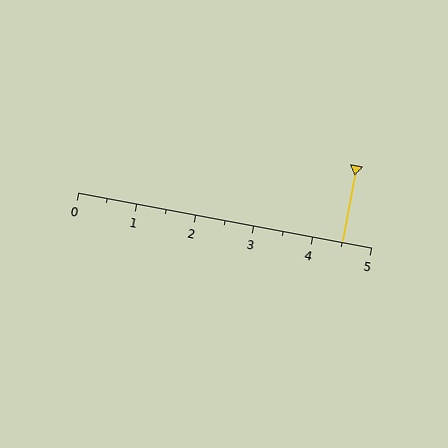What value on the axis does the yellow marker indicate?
The marker indicates approximately 4.5.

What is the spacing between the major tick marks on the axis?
The major ticks are spaced 1 apart.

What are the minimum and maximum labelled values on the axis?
The axis runs from 0 to 5.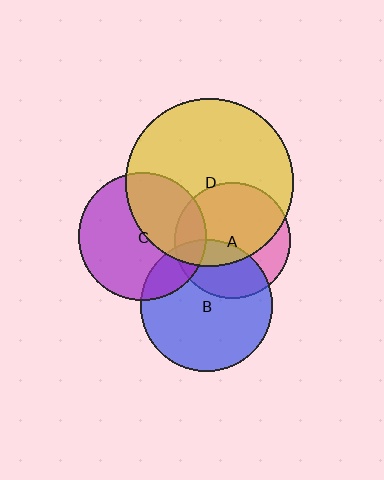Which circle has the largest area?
Circle D (yellow).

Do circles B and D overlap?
Yes.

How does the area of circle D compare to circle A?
Approximately 2.1 times.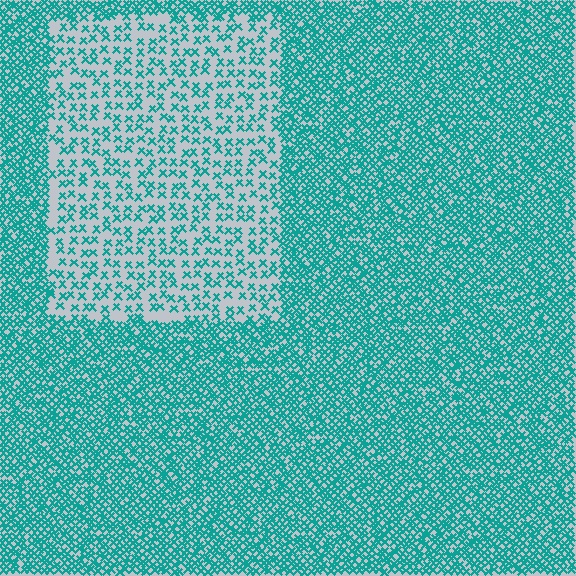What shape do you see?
I see a rectangle.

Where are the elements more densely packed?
The elements are more densely packed outside the rectangle boundary.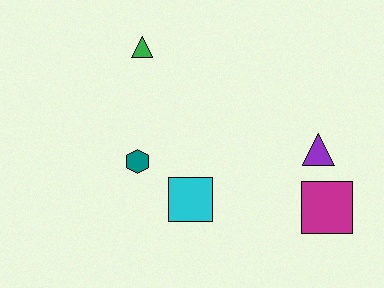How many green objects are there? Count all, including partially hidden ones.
There is 1 green object.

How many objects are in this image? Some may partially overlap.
There are 5 objects.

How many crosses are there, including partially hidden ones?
There are no crosses.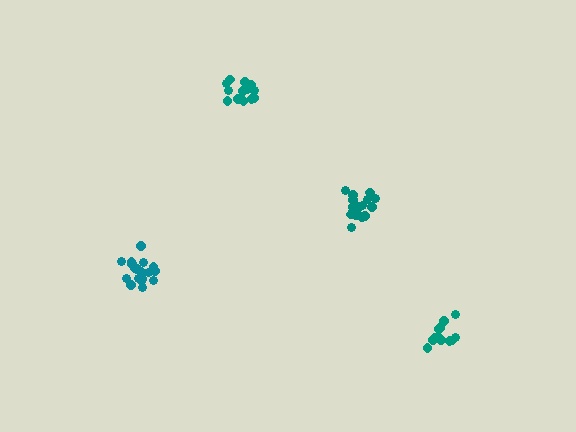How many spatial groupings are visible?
There are 4 spatial groupings.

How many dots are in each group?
Group 1: 19 dots, Group 2: 19 dots, Group 3: 14 dots, Group 4: 14 dots (66 total).